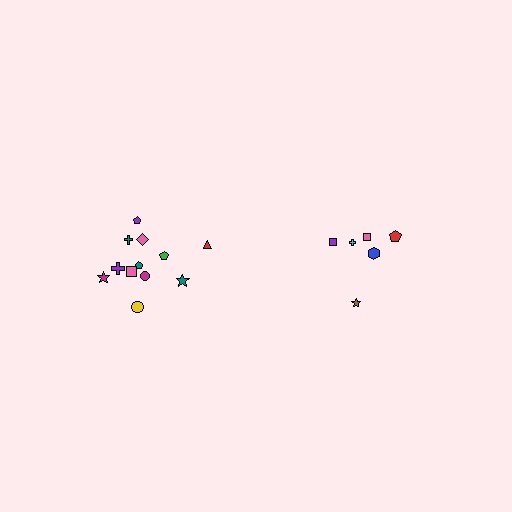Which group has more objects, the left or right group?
The left group.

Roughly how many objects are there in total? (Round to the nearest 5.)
Roughly 20 objects in total.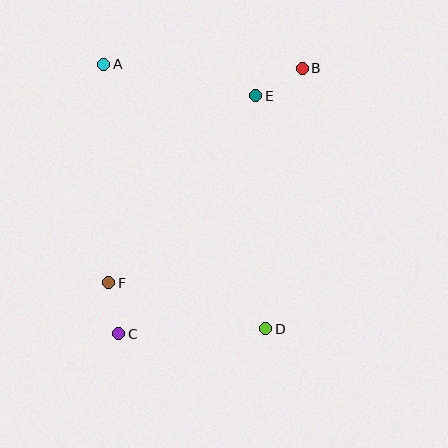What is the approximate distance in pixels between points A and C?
The distance between A and C is approximately 270 pixels.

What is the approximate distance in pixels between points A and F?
The distance between A and F is approximately 218 pixels.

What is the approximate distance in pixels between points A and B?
The distance between A and B is approximately 199 pixels.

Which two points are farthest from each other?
Points B and C are farthest from each other.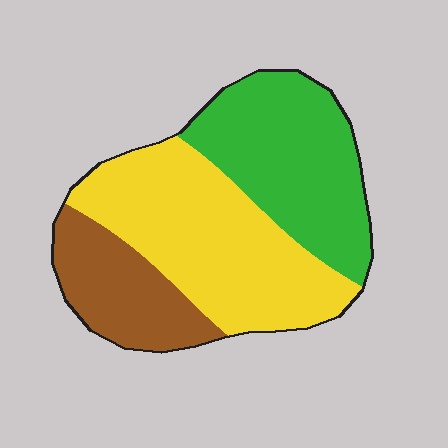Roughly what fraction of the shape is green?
Green takes up about one third (1/3) of the shape.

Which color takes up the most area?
Yellow, at roughly 45%.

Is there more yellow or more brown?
Yellow.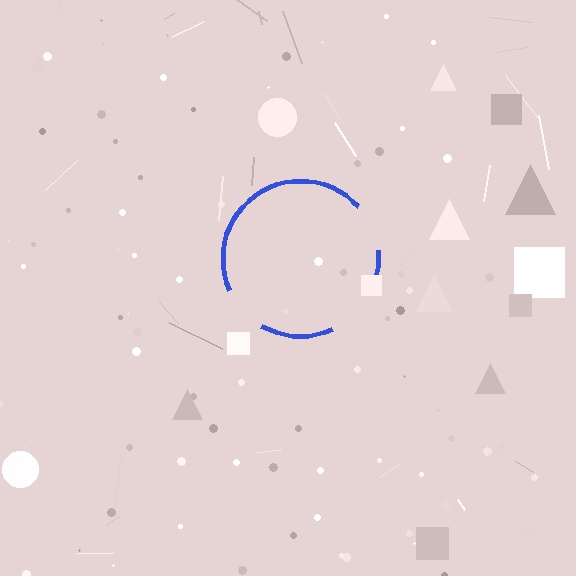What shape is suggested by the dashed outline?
The dashed outline suggests a circle.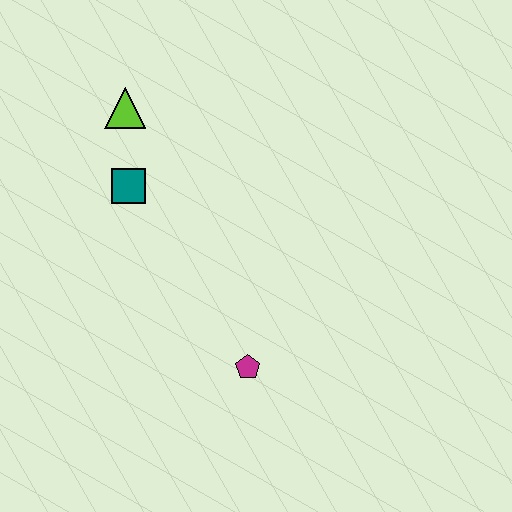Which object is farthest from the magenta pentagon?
The lime triangle is farthest from the magenta pentagon.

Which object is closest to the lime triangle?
The teal square is closest to the lime triangle.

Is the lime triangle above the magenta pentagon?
Yes